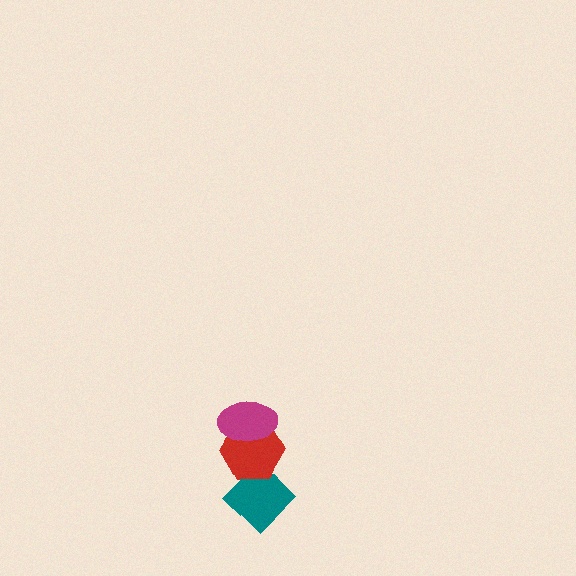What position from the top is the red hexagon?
The red hexagon is 2nd from the top.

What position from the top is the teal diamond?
The teal diamond is 3rd from the top.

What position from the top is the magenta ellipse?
The magenta ellipse is 1st from the top.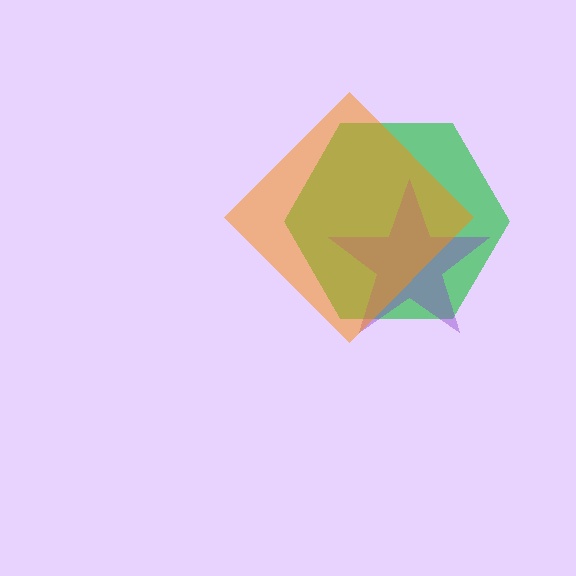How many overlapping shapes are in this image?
There are 3 overlapping shapes in the image.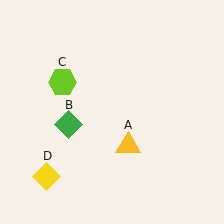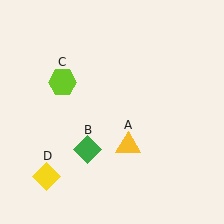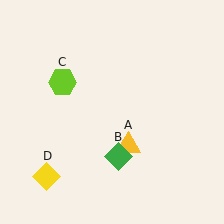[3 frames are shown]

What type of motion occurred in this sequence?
The green diamond (object B) rotated counterclockwise around the center of the scene.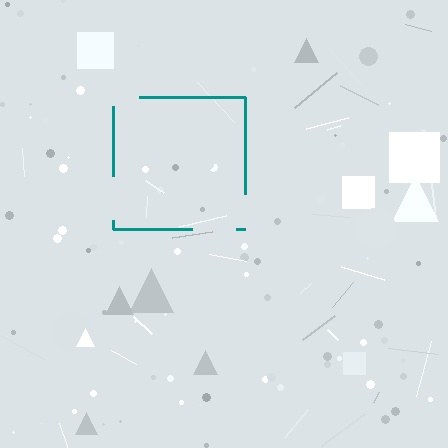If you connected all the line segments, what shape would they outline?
They would outline a square.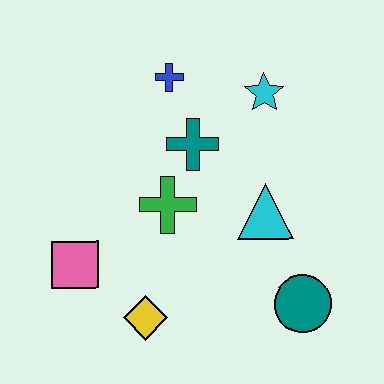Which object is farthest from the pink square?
The cyan star is farthest from the pink square.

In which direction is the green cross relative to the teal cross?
The green cross is below the teal cross.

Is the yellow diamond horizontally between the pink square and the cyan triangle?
Yes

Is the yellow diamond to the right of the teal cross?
No